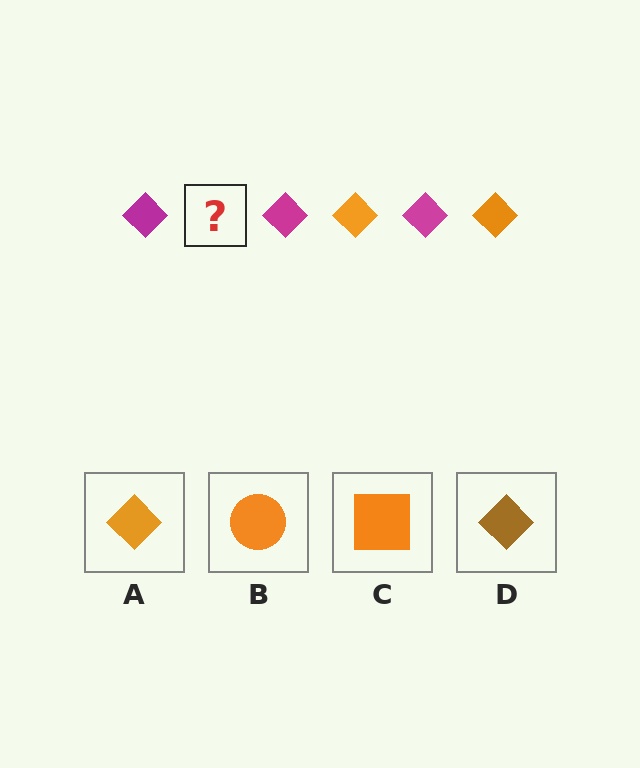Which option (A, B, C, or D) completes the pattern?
A.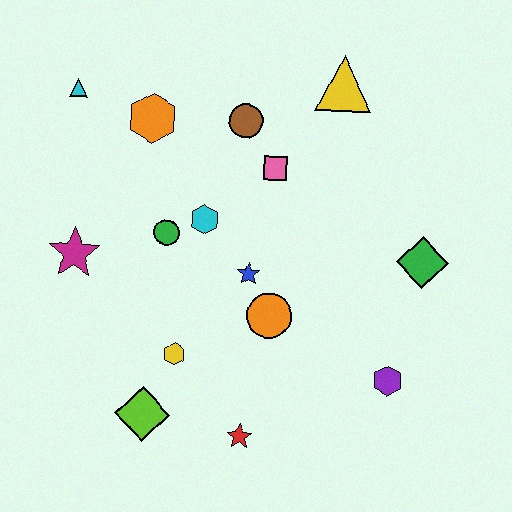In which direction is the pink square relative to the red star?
The pink square is above the red star.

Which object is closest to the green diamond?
The purple hexagon is closest to the green diamond.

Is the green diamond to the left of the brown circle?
No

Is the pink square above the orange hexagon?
No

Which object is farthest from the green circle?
The purple hexagon is farthest from the green circle.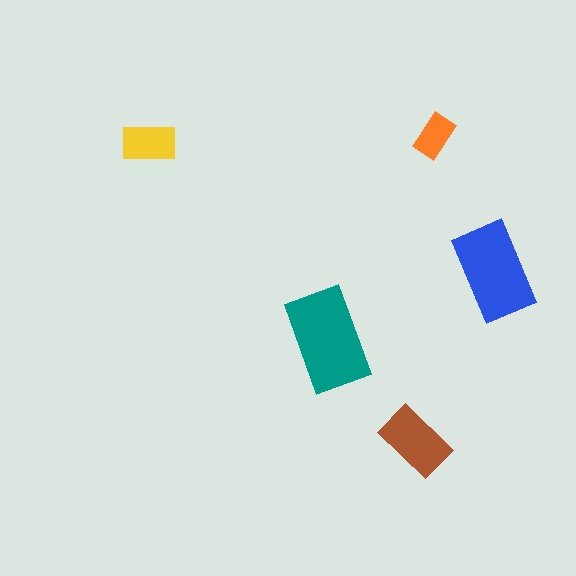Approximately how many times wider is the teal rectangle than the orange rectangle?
About 2.5 times wider.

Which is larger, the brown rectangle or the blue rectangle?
The blue one.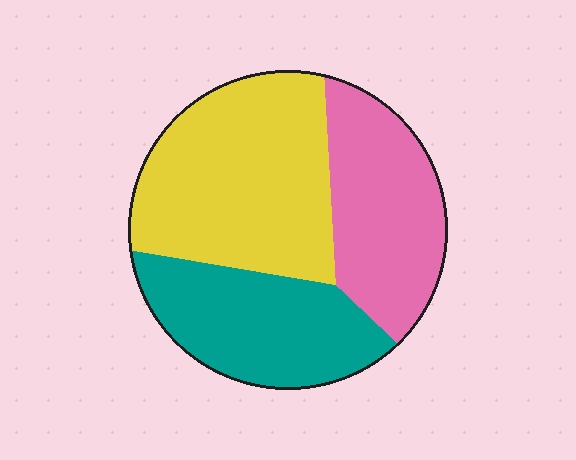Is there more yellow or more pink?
Yellow.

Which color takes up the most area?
Yellow, at roughly 45%.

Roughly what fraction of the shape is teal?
Teal covers about 30% of the shape.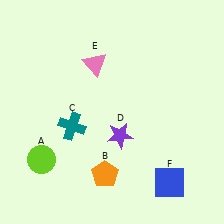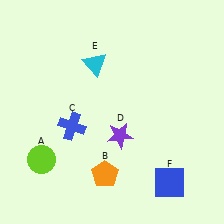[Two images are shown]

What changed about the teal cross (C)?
In Image 1, C is teal. In Image 2, it changed to blue.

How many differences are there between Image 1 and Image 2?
There are 2 differences between the two images.